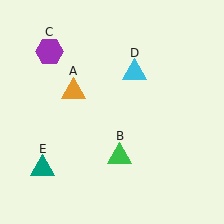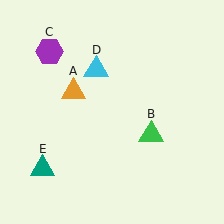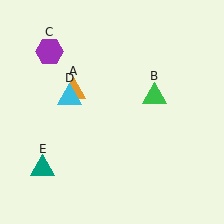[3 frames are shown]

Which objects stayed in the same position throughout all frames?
Orange triangle (object A) and purple hexagon (object C) and teal triangle (object E) remained stationary.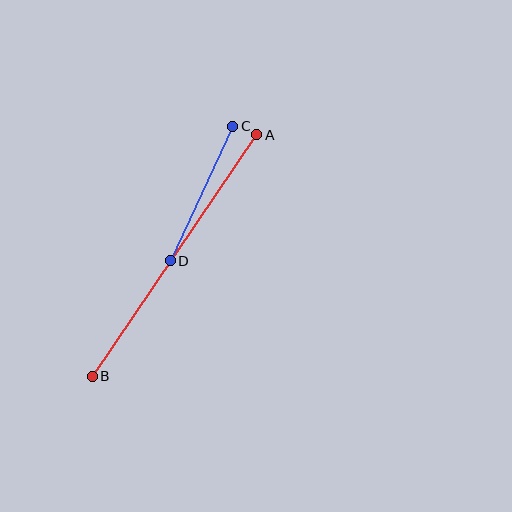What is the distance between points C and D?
The distance is approximately 148 pixels.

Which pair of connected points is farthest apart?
Points A and B are farthest apart.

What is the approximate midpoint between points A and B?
The midpoint is at approximately (175, 255) pixels.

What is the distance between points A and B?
The distance is approximately 292 pixels.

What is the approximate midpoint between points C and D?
The midpoint is at approximately (202, 193) pixels.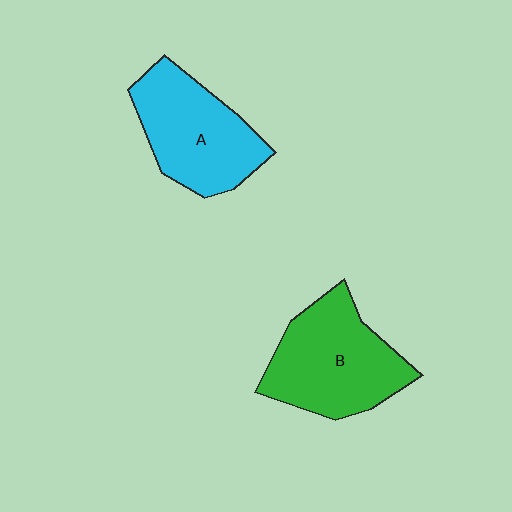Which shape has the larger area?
Shape B (green).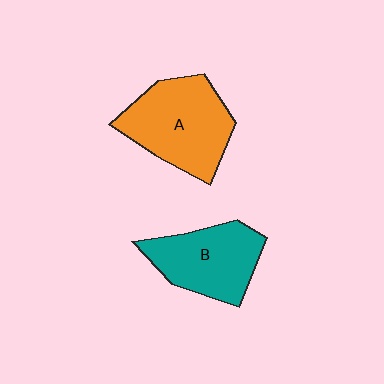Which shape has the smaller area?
Shape B (teal).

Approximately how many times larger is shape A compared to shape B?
Approximately 1.2 times.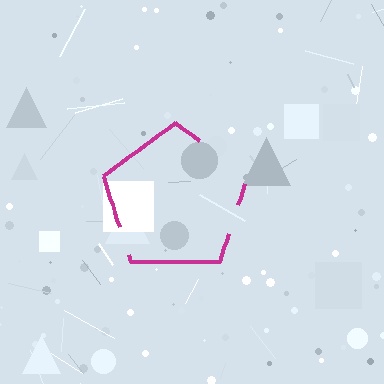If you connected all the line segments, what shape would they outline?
They would outline a pentagon.